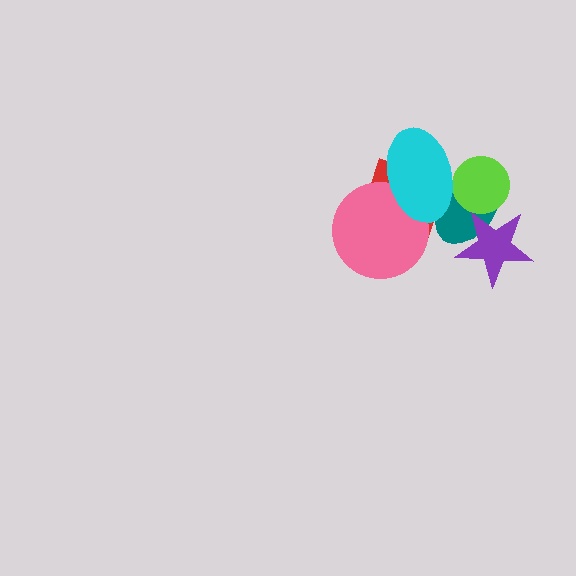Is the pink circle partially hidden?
Yes, it is partially covered by another shape.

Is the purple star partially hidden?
No, no other shape covers it.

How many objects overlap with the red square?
3 objects overlap with the red square.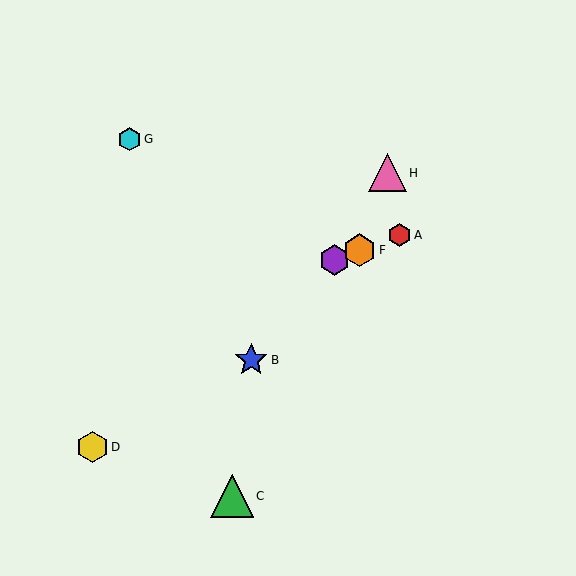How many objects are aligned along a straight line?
3 objects (A, E, F) are aligned along a straight line.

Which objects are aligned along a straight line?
Objects A, E, F are aligned along a straight line.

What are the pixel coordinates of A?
Object A is at (399, 235).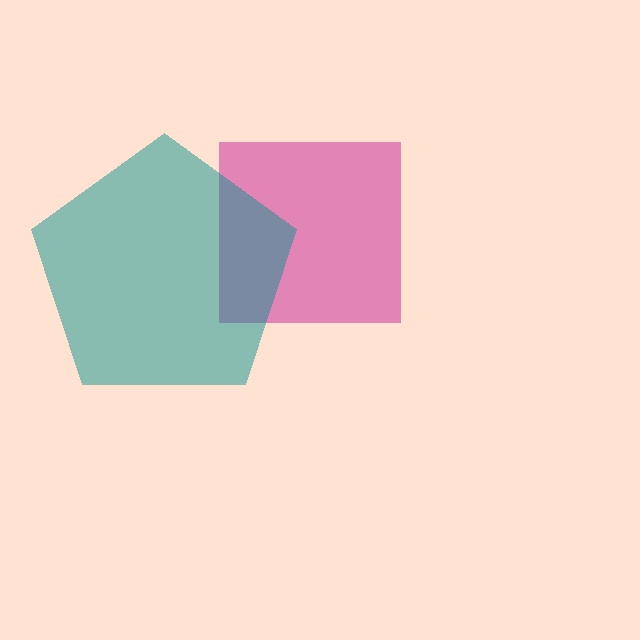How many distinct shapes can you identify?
There are 2 distinct shapes: a magenta square, a teal pentagon.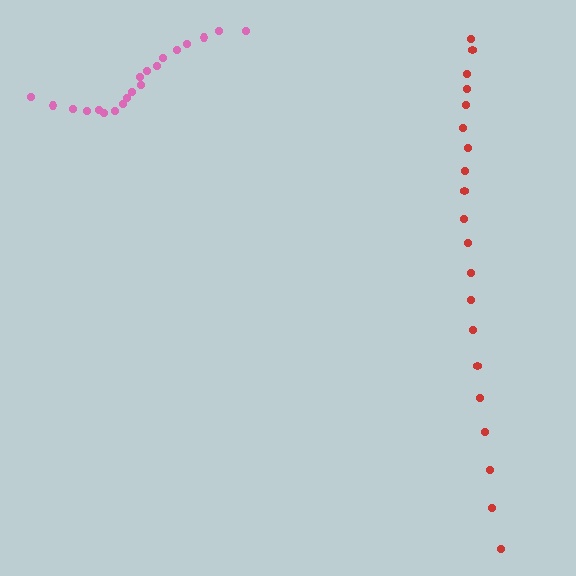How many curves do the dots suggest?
There are 2 distinct paths.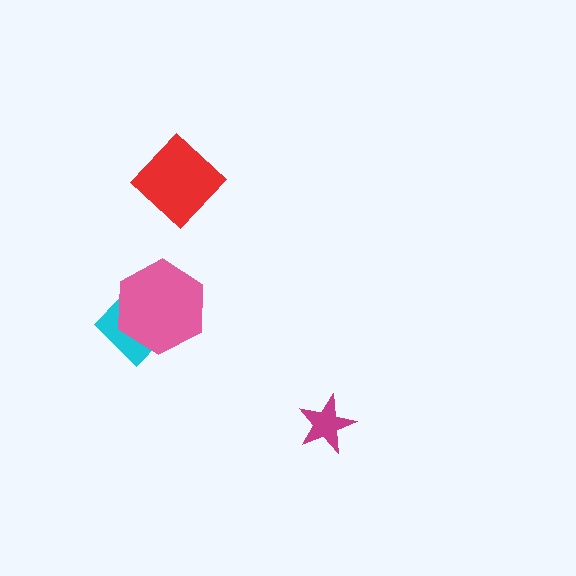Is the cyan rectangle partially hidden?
Yes, it is partially covered by another shape.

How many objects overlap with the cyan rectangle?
1 object overlaps with the cyan rectangle.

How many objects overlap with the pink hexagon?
1 object overlaps with the pink hexagon.